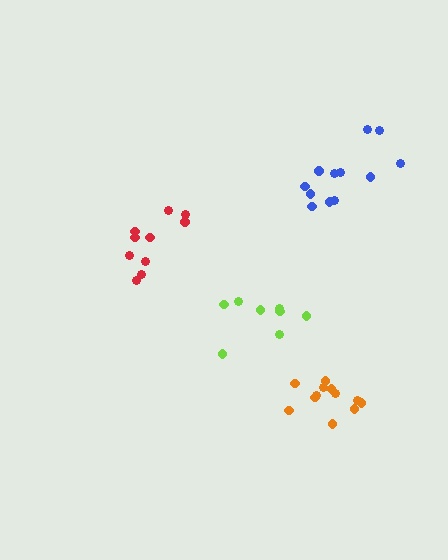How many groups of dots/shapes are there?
There are 4 groups.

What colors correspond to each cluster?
The clusters are colored: red, lime, orange, blue.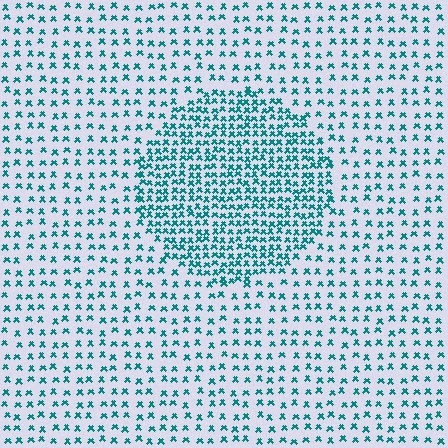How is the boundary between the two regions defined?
The boundary is defined by a change in element density (approximately 2.2x ratio). All elements are the same color, size, and shape.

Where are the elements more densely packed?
The elements are more densely packed inside the circle boundary.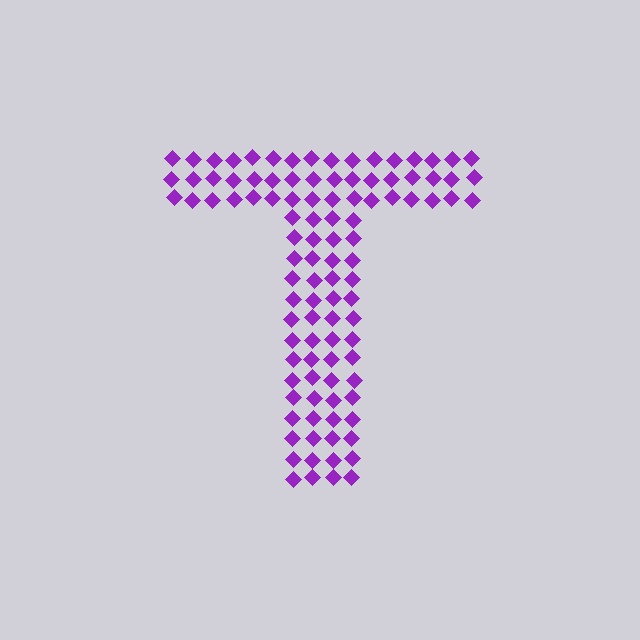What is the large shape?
The large shape is the letter T.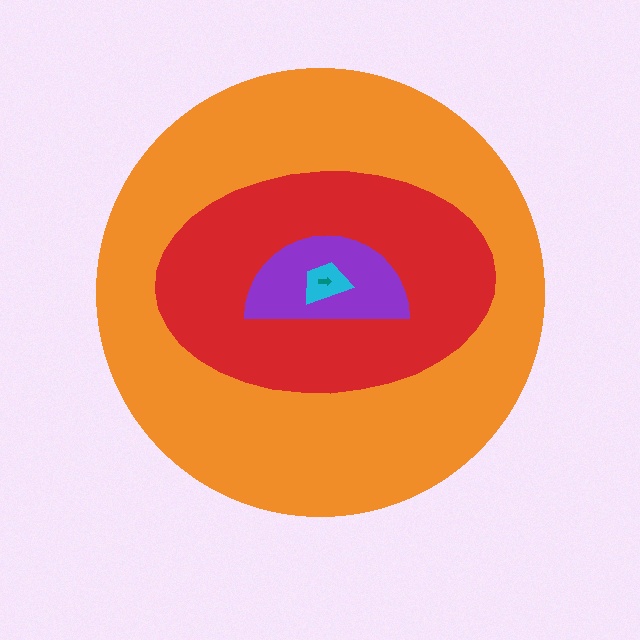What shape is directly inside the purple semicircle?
The cyan trapezoid.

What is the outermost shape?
The orange circle.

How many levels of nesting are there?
5.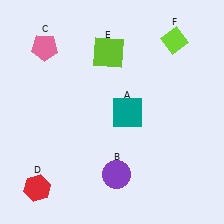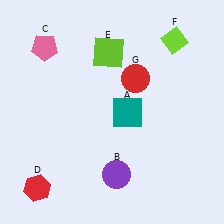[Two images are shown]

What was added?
A red circle (G) was added in Image 2.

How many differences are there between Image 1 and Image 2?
There is 1 difference between the two images.